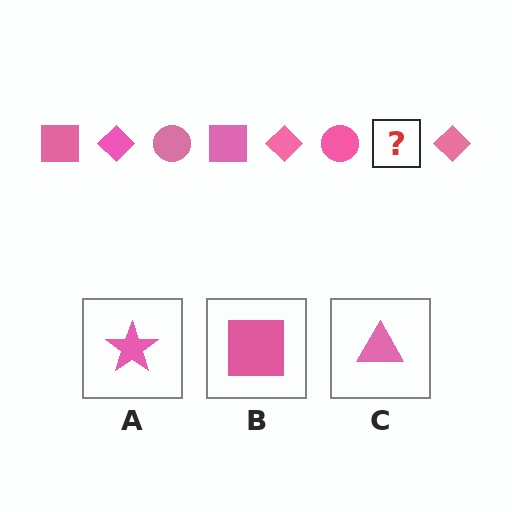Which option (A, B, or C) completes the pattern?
B.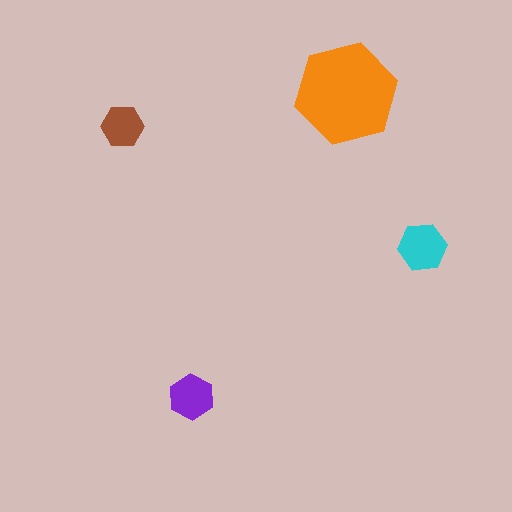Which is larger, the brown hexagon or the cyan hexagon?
The cyan one.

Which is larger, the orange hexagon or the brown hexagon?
The orange one.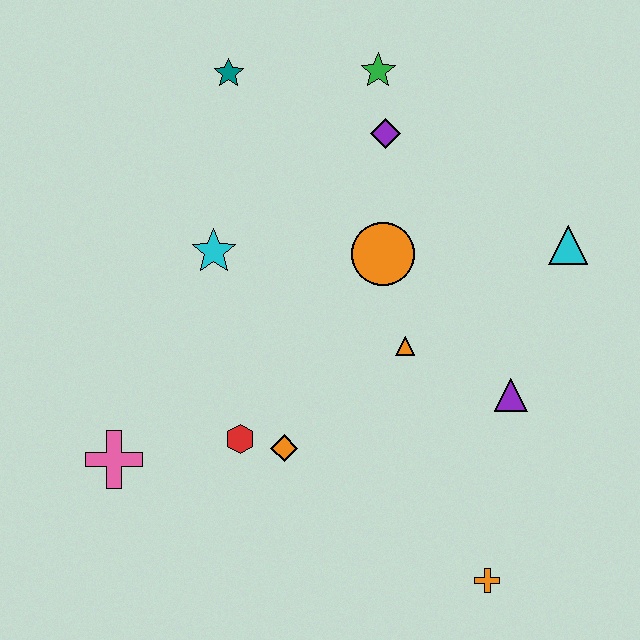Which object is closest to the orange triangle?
The orange circle is closest to the orange triangle.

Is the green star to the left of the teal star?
No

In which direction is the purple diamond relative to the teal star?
The purple diamond is to the right of the teal star.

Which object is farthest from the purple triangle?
The teal star is farthest from the purple triangle.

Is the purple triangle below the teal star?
Yes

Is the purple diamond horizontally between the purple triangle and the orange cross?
No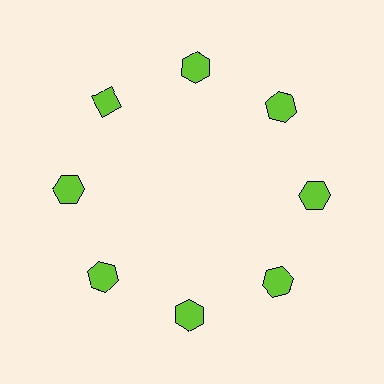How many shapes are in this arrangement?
There are 8 shapes arranged in a ring pattern.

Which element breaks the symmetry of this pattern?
The lime diamond at roughly the 10 o'clock position breaks the symmetry. All other shapes are lime hexagons.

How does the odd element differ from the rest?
It has a different shape: diamond instead of hexagon.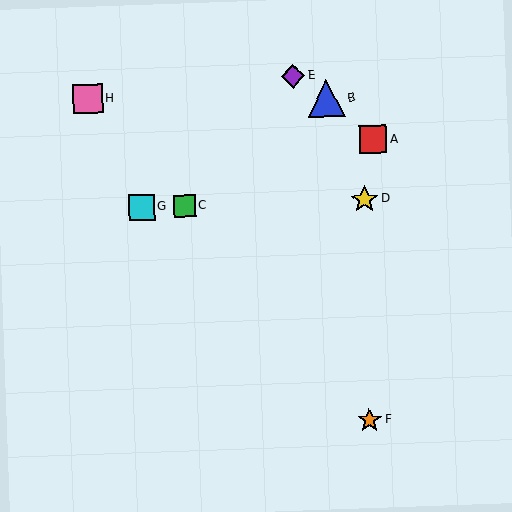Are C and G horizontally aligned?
Yes, both are at y≈206.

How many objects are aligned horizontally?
3 objects (C, D, G) are aligned horizontally.